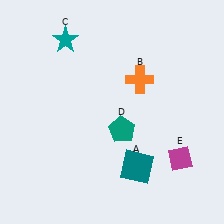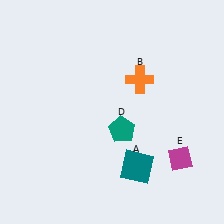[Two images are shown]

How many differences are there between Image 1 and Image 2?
There is 1 difference between the two images.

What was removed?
The teal star (C) was removed in Image 2.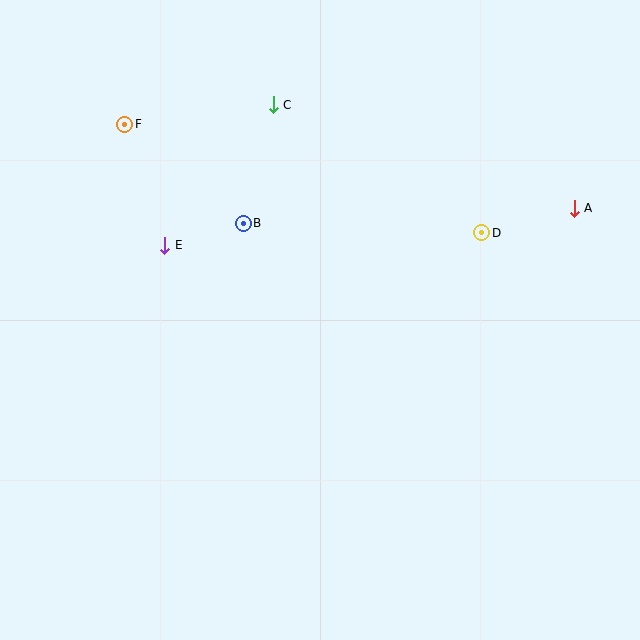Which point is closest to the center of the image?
Point B at (243, 223) is closest to the center.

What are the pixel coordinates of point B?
Point B is at (243, 223).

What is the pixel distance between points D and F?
The distance between D and F is 373 pixels.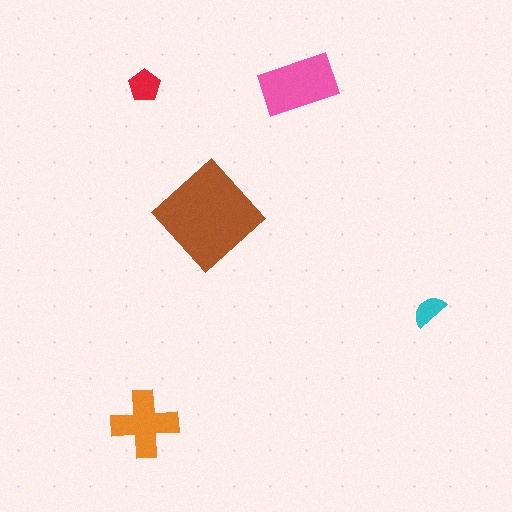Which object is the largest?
The brown diamond.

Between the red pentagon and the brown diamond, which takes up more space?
The brown diamond.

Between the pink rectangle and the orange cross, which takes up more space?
The pink rectangle.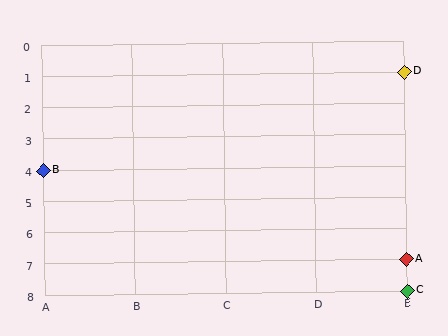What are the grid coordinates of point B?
Point B is at grid coordinates (A, 4).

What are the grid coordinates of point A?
Point A is at grid coordinates (E, 7).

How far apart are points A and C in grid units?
Points A and C are 1 row apart.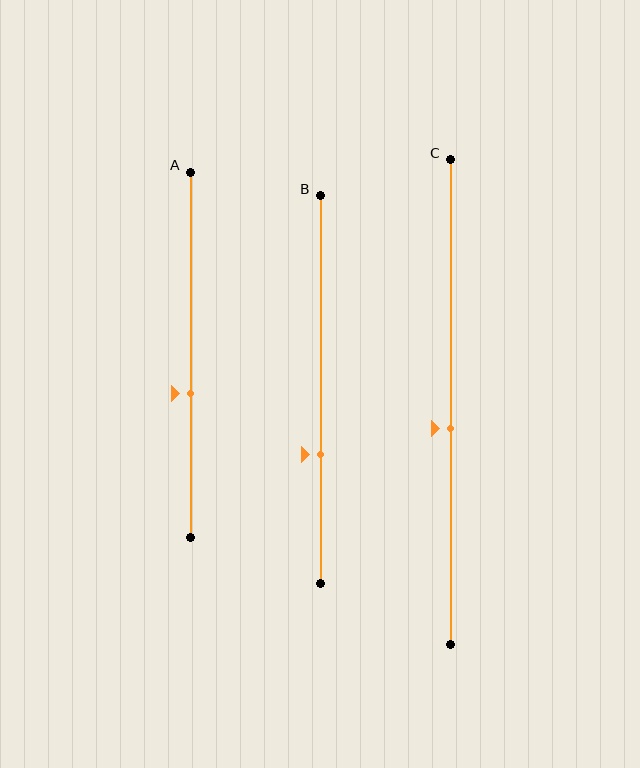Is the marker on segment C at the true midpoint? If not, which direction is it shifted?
No, the marker on segment C is shifted downward by about 5% of the segment length.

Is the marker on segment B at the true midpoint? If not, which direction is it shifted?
No, the marker on segment B is shifted downward by about 17% of the segment length.